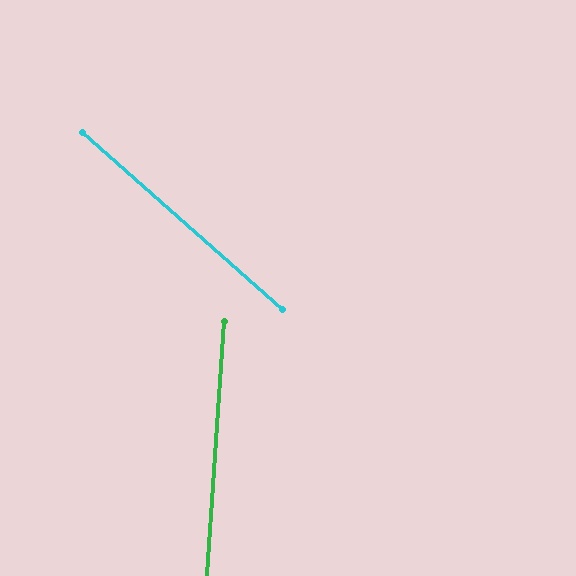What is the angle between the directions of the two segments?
Approximately 52 degrees.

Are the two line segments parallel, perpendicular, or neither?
Neither parallel nor perpendicular — they differ by about 52°.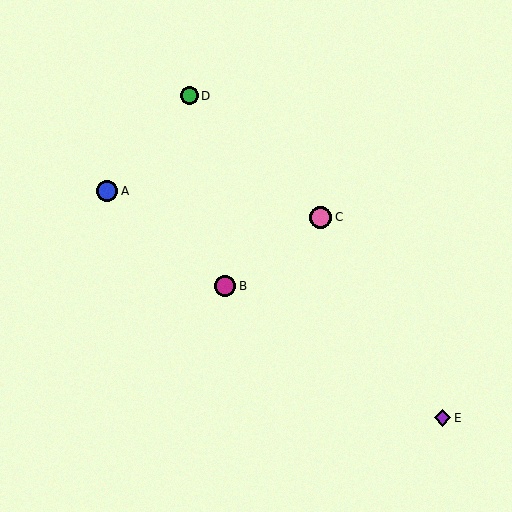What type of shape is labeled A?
Shape A is a blue circle.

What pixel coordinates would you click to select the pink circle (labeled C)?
Click at (320, 217) to select the pink circle C.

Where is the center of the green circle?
The center of the green circle is at (190, 96).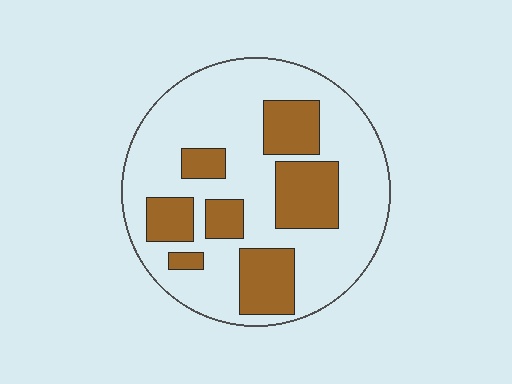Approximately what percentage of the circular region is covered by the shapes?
Approximately 30%.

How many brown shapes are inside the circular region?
7.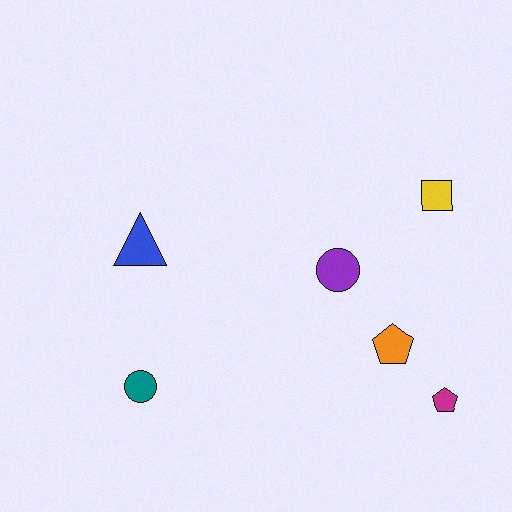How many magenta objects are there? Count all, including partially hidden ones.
There is 1 magenta object.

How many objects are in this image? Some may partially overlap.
There are 6 objects.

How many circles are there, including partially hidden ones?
There are 2 circles.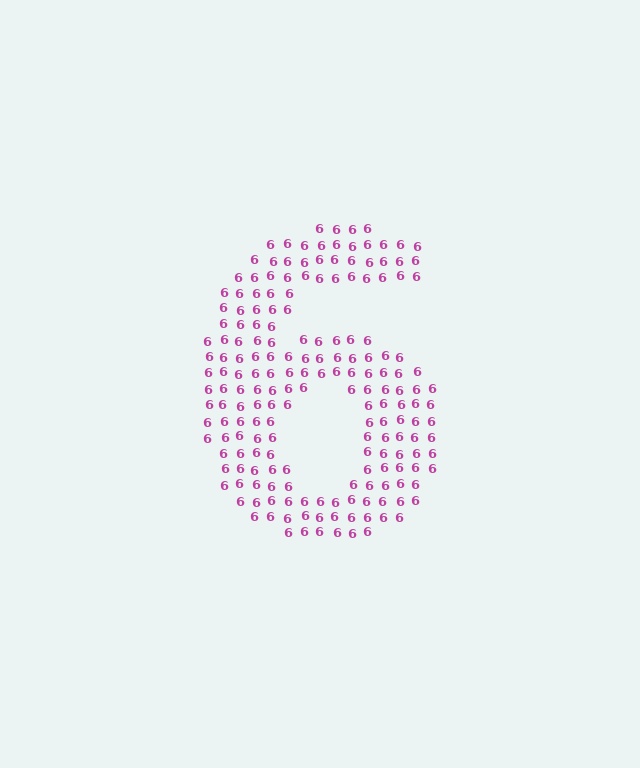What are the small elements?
The small elements are digit 6's.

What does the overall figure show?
The overall figure shows the digit 6.